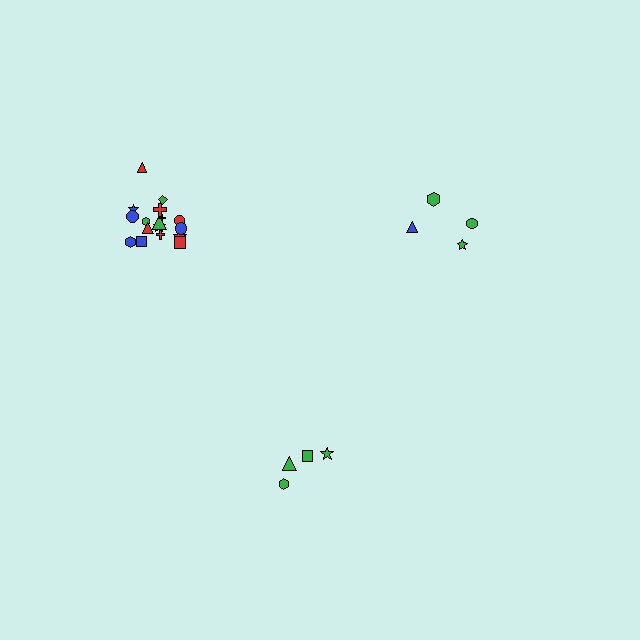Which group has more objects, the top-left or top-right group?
The top-left group.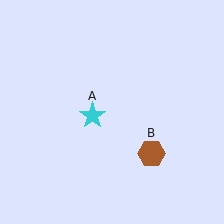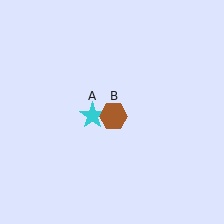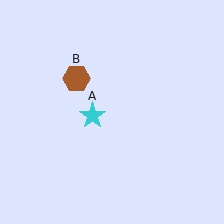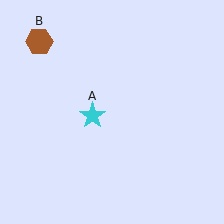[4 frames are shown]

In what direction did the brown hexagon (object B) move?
The brown hexagon (object B) moved up and to the left.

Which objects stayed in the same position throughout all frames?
Cyan star (object A) remained stationary.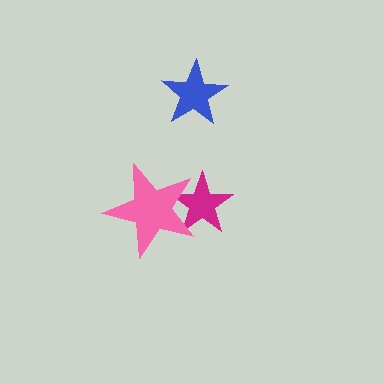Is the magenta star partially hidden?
Yes, it is partially covered by another shape.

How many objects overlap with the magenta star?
1 object overlaps with the magenta star.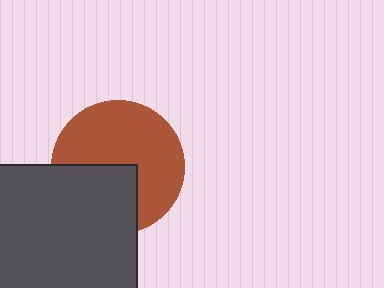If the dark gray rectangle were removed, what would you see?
You would see the complete brown circle.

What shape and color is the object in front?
The object in front is a dark gray rectangle.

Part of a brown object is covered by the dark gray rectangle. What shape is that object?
It is a circle.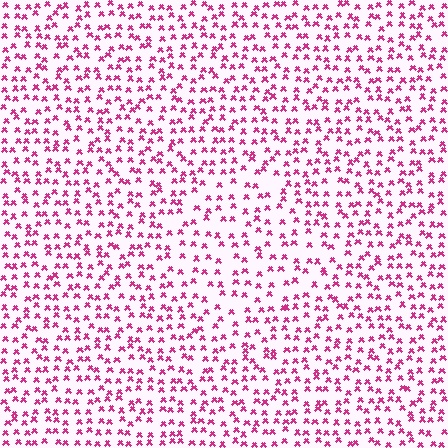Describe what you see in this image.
The image contains small magenta elements arranged at two different densities. A diamond-shaped region is visible where the elements are less densely packed than the surrounding area.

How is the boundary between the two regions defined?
The boundary is defined by a change in element density (approximately 1.5x ratio). All elements are the same color, size, and shape.